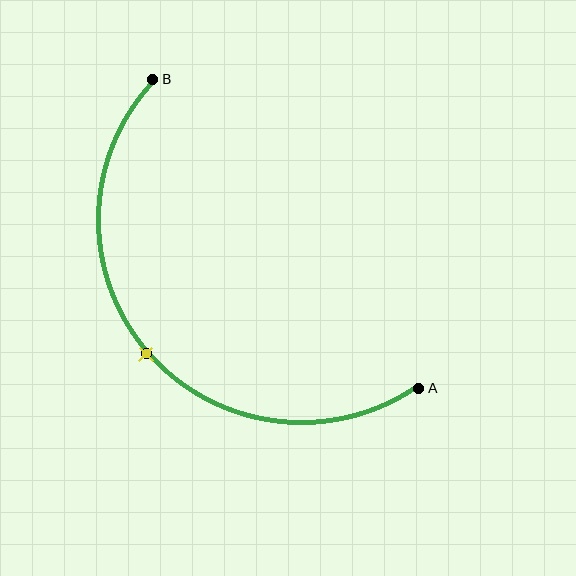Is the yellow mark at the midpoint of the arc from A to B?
Yes. The yellow mark lies on the arc at equal arc-length from both A and B — it is the arc midpoint.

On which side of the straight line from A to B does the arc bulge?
The arc bulges below and to the left of the straight line connecting A and B.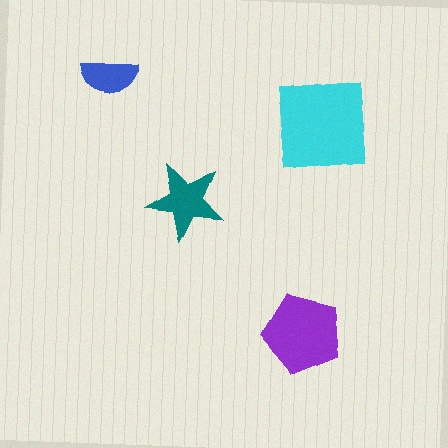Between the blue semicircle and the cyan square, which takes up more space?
The cyan square.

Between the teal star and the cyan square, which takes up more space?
The cyan square.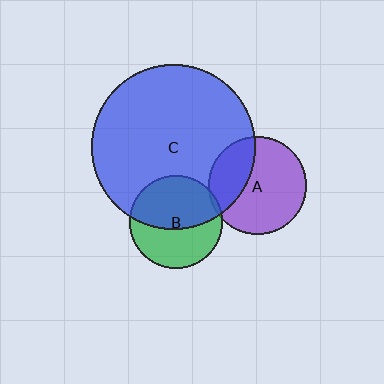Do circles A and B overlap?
Yes.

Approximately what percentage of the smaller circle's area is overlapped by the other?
Approximately 5%.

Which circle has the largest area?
Circle C (blue).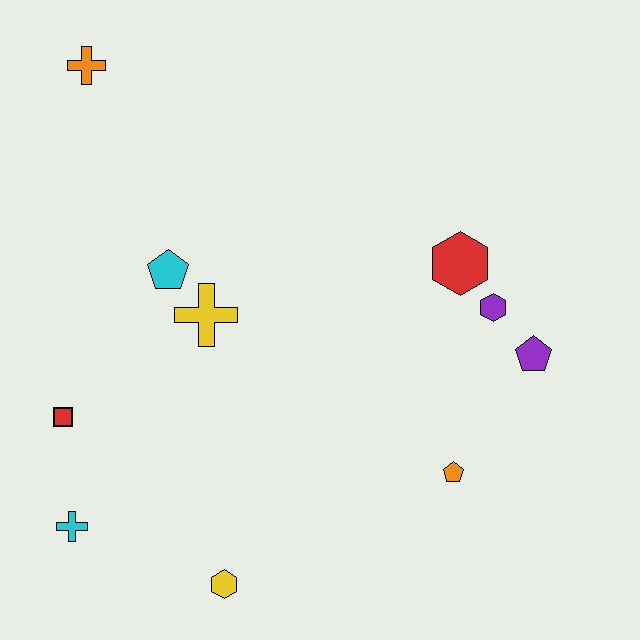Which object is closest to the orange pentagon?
The purple pentagon is closest to the orange pentagon.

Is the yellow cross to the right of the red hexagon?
No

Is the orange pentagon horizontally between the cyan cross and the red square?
No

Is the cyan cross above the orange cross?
No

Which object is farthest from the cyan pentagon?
The purple pentagon is farthest from the cyan pentagon.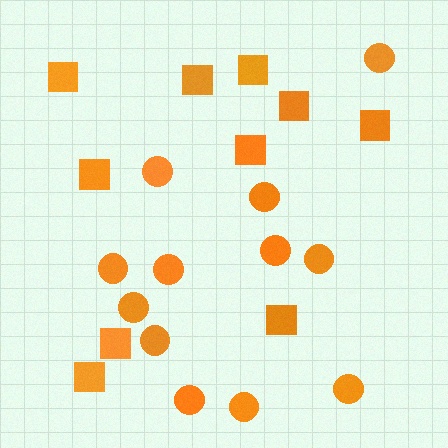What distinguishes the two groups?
There are 2 groups: one group of circles (12) and one group of squares (10).